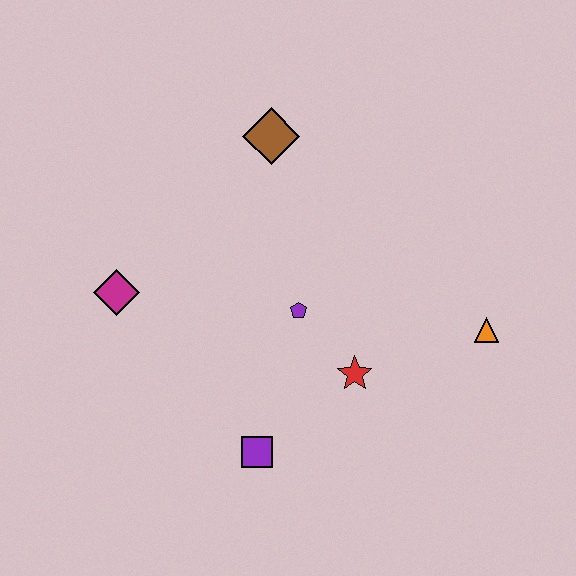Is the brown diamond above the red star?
Yes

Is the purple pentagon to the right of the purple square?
Yes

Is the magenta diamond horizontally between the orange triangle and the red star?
No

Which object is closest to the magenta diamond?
The purple pentagon is closest to the magenta diamond.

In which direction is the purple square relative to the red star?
The purple square is to the left of the red star.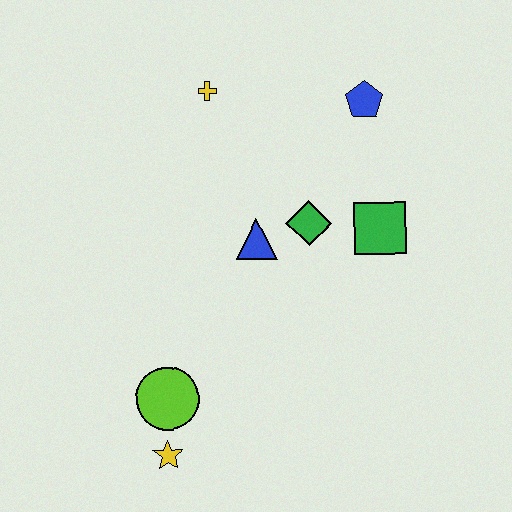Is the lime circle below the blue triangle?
Yes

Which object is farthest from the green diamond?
The yellow star is farthest from the green diamond.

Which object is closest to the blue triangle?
The green diamond is closest to the blue triangle.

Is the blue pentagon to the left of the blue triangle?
No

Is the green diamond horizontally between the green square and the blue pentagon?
No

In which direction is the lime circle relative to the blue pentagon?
The lime circle is below the blue pentagon.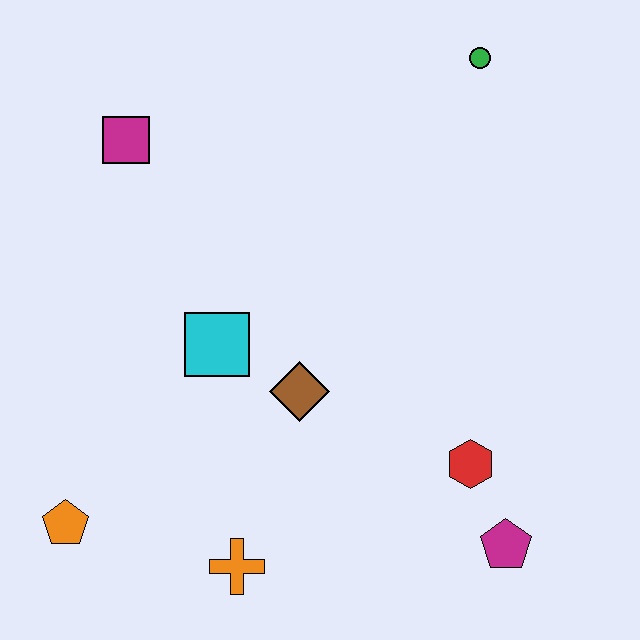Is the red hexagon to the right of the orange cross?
Yes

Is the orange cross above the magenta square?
No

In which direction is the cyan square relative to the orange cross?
The cyan square is above the orange cross.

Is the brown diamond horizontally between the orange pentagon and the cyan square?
No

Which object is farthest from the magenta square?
The magenta pentagon is farthest from the magenta square.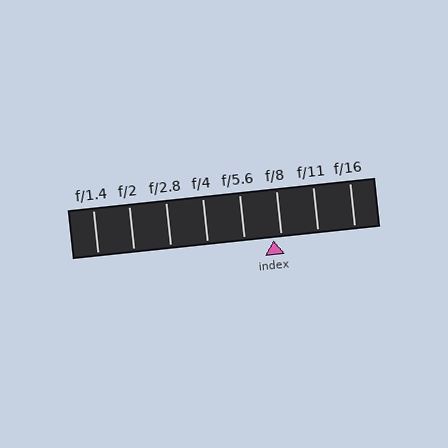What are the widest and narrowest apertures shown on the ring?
The widest aperture shown is f/1.4 and the narrowest is f/16.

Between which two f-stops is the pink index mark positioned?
The index mark is between f/5.6 and f/8.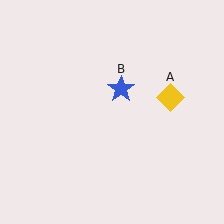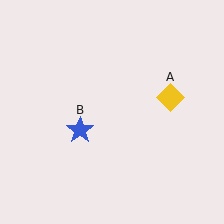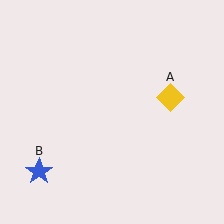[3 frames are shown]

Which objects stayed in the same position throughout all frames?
Yellow diamond (object A) remained stationary.